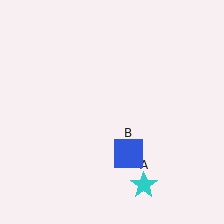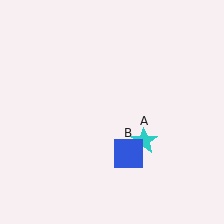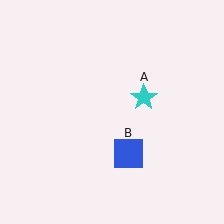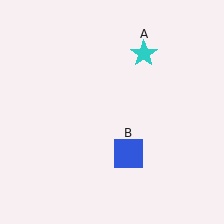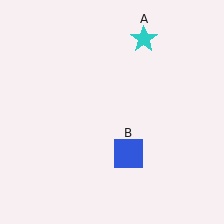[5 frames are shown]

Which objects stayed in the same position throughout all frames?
Blue square (object B) remained stationary.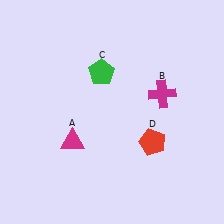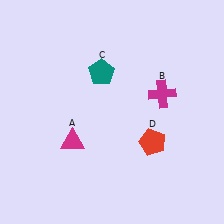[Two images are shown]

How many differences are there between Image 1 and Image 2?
There is 1 difference between the two images.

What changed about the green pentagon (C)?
In Image 1, C is green. In Image 2, it changed to teal.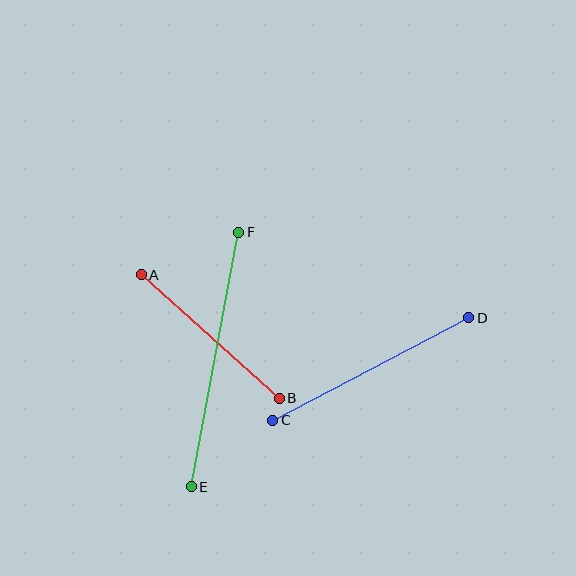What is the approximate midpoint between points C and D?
The midpoint is at approximately (371, 369) pixels.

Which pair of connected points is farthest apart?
Points E and F are farthest apart.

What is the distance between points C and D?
The distance is approximately 221 pixels.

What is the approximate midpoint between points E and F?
The midpoint is at approximately (215, 360) pixels.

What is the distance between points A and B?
The distance is approximately 185 pixels.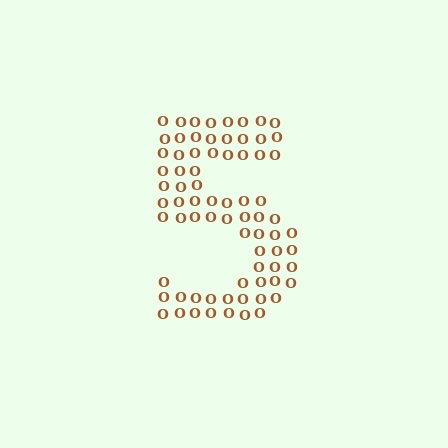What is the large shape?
The large shape is the digit 5.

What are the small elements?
The small elements are letter O's.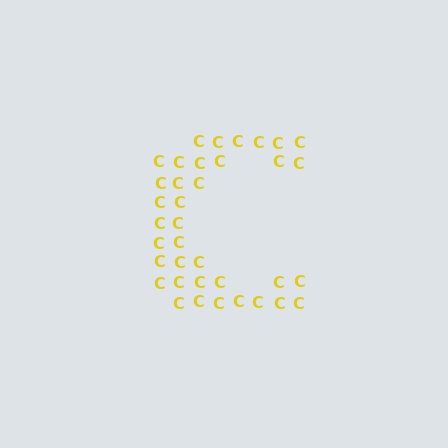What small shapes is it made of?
It is made of small letter C's.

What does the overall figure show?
The overall figure shows the letter C.